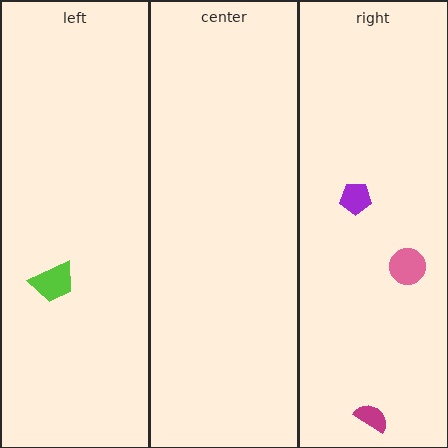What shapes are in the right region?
The pink circle, the magenta semicircle, the purple pentagon.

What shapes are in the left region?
The lime trapezoid.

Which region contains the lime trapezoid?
The left region.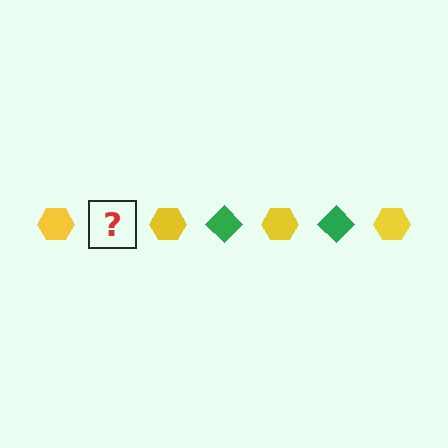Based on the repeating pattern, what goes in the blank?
The blank should be a green diamond.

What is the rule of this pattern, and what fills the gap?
The rule is that the pattern alternates between yellow hexagon and green diamond. The gap should be filled with a green diamond.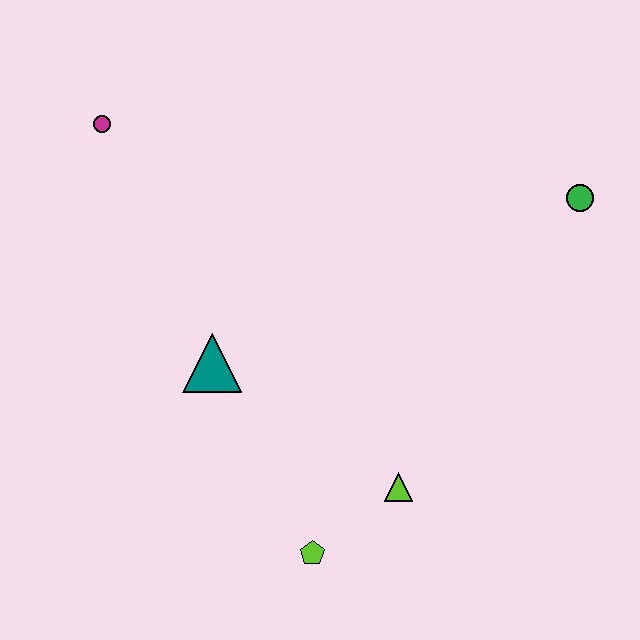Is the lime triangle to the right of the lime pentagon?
Yes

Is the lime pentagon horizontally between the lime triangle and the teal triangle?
Yes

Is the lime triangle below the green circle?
Yes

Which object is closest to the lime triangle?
The lime pentagon is closest to the lime triangle.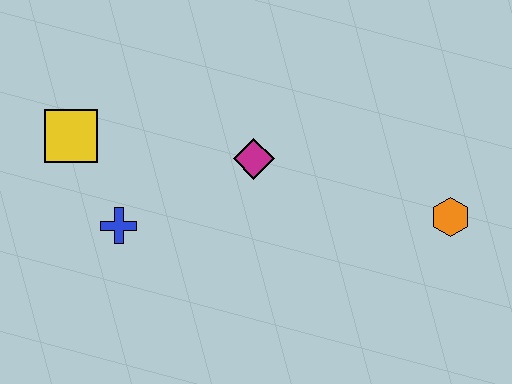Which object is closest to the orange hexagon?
The magenta diamond is closest to the orange hexagon.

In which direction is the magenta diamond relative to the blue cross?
The magenta diamond is to the right of the blue cross.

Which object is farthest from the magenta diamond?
The orange hexagon is farthest from the magenta diamond.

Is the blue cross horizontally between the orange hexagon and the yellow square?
Yes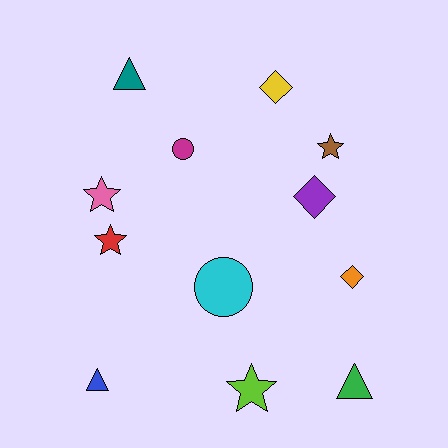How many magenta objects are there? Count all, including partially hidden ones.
There is 1 magenta object.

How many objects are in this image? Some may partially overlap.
There are 12 objects.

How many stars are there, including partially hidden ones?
There are 4 stars.